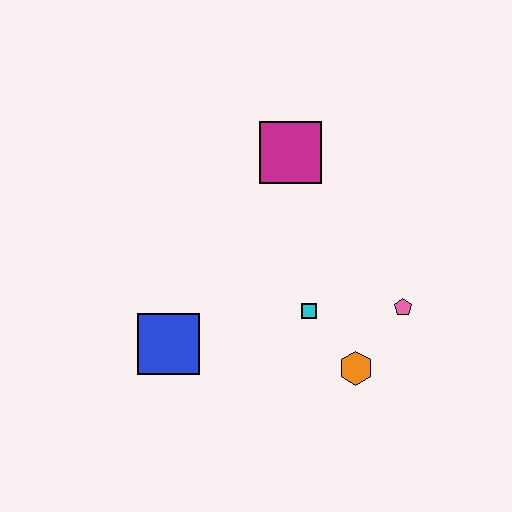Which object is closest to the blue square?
The cyan square is closest to the blue square.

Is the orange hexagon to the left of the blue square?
No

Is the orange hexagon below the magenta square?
Yes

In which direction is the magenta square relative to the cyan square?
The magenta square is above the cyan square.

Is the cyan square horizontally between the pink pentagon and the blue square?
Yes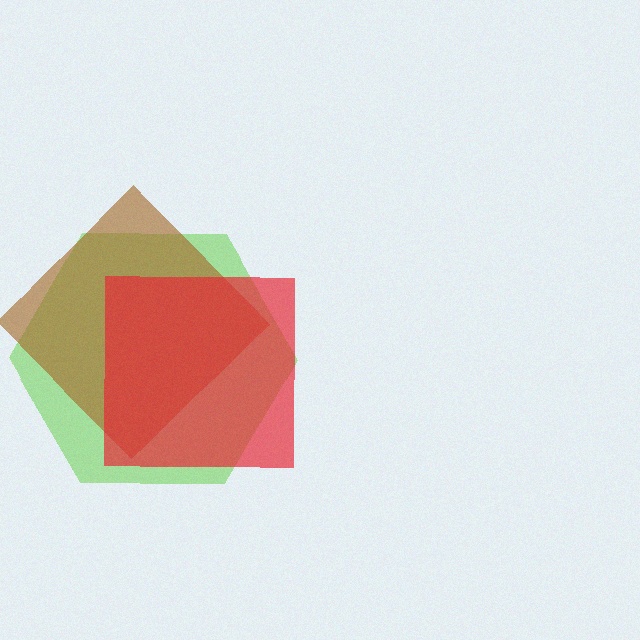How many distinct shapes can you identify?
There are 3 distinct shapes: a lime hexagon, a brown diamond, a red square.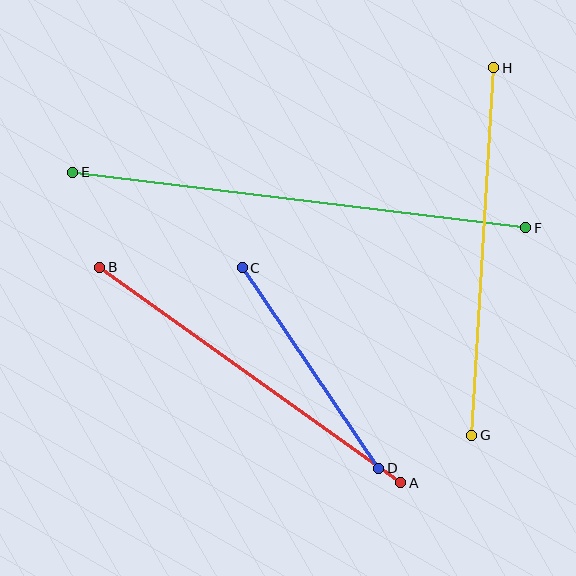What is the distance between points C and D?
The distance is approximately 243 pixels.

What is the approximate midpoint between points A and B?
The midpoint is at approximately (250, 375) pixels.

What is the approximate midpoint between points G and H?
The midpoint is at approximately (483, 252) pixels.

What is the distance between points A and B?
The distance is approximately 370 pixels.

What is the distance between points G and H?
The distance is approximately 368 pixels.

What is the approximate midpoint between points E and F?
The midpoint is at approximately (299, 200) pixels.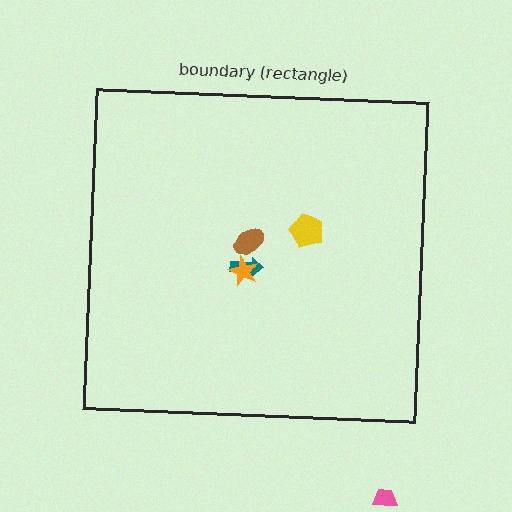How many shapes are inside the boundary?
4 inside, 1 outside.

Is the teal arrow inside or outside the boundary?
Inside.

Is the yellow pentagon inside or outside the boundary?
Inside.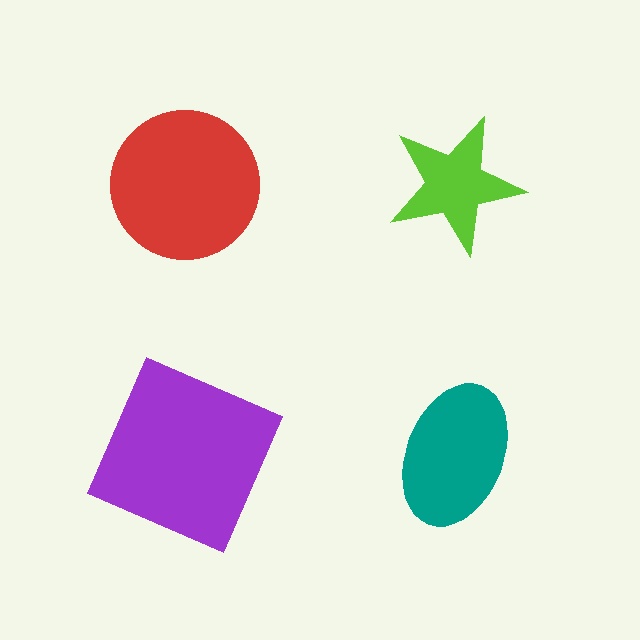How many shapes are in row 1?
2 shapes.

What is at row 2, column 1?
A purple square.